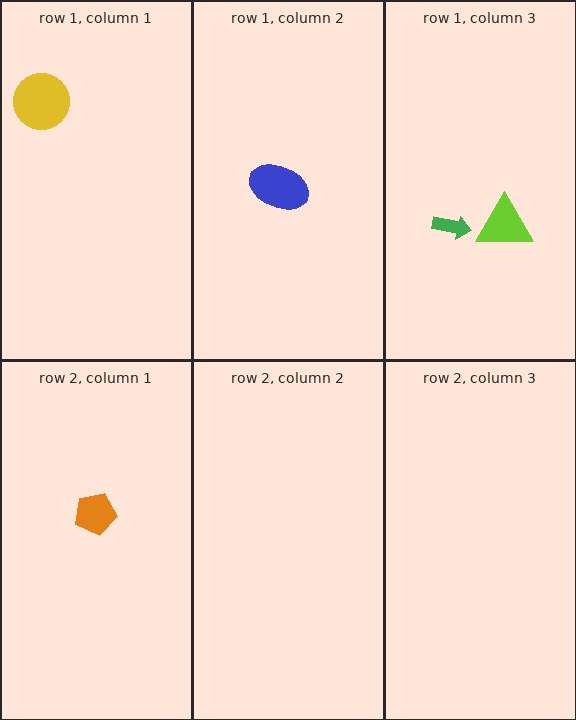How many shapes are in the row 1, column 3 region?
2.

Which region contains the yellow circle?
The row 1, column 1 region.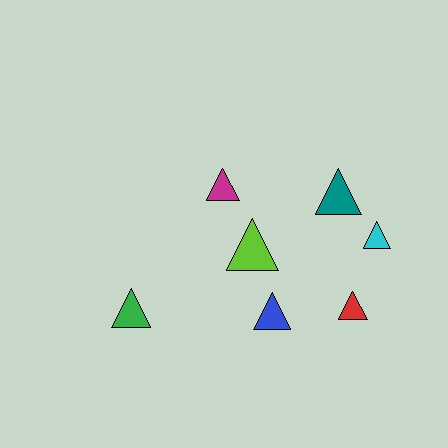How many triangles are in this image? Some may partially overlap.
There are 7 triangles.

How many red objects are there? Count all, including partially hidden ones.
There is 1 red object.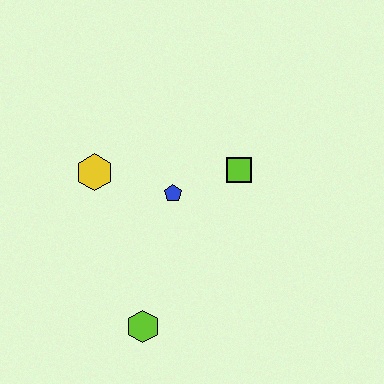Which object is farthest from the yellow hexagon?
The lime hexagon is farthest from the yellow hexagon.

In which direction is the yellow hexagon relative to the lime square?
The yellow hexagon is to the left of the lime square.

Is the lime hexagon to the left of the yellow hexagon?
No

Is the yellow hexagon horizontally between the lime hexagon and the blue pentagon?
No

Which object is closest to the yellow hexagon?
The blue pentagon is closest to the yellow hexagon.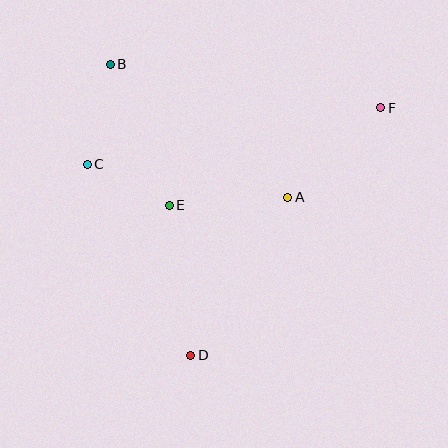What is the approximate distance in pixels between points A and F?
The distance between A and F is approximately 129 pixels.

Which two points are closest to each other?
Points C and E are closest to each other.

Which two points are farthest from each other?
Points D and F are farthest from each other.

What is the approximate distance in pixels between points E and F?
The distance between E and F is approximately 233 pixels.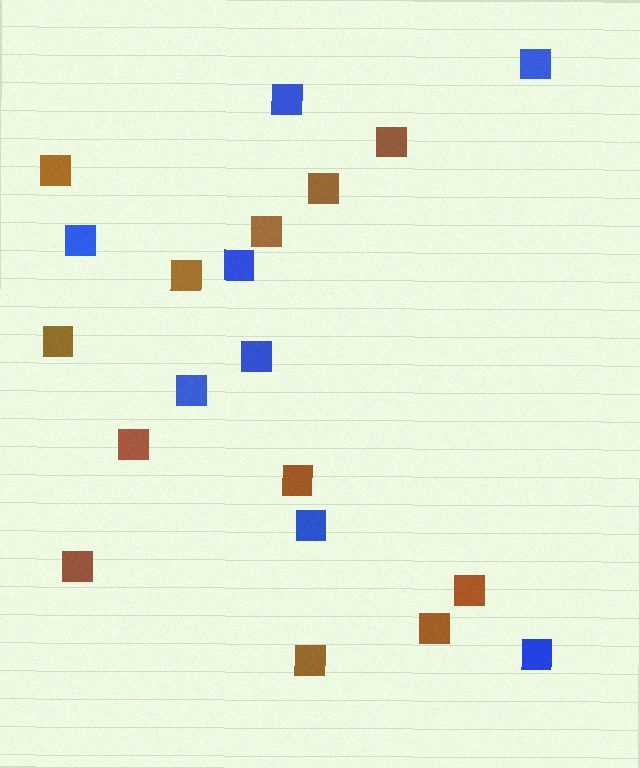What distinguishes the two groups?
There are 2 groups: one group of blue squares (8) and one group of brown squares (12).